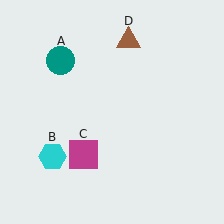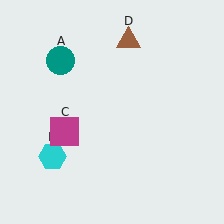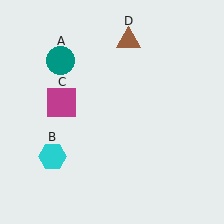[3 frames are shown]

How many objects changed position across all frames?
1 object changed position: magenta square (object C).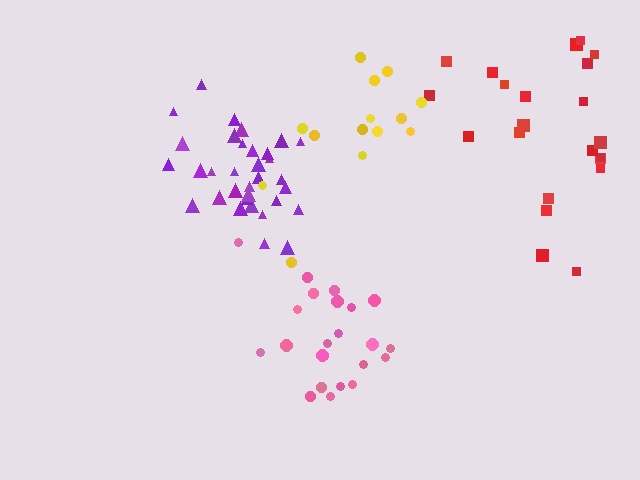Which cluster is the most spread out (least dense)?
Yellow.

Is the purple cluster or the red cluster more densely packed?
Purple.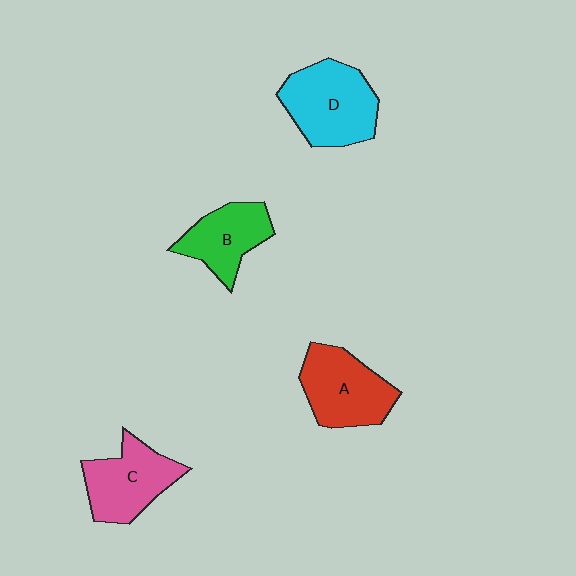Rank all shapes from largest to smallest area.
From largest to smallest: D (cyan), A (red), C (pink), B (green).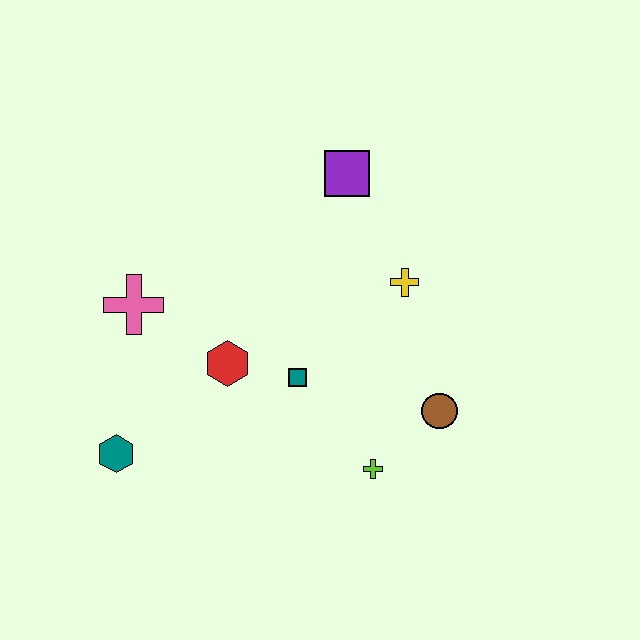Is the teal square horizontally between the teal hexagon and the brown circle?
Yes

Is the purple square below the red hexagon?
No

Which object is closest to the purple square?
The yellow cross is closest to the purple square.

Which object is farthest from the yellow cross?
The teal hexagon is farthest from the yellow cross.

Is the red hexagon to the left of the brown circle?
Yes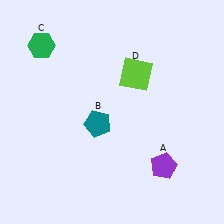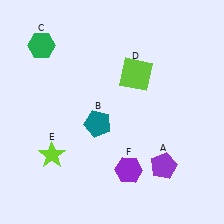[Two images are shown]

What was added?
A lime star (E), a purple hexagon (F) were added in Image 2.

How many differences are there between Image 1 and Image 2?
There are 2 differences between the two images.